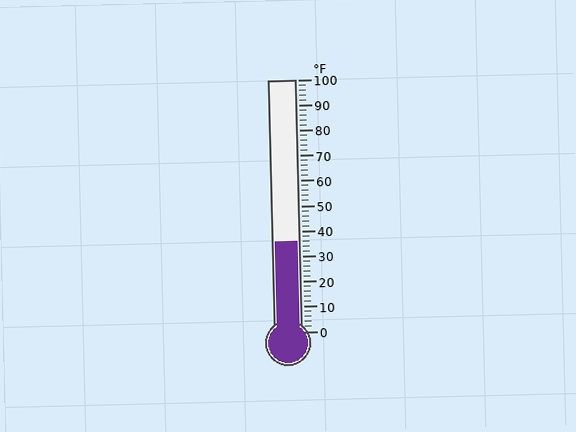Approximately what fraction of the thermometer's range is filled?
The thermometer is filled to approximately 35% of its range.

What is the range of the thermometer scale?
The thermometer scale ranges from 0°F to 100°F.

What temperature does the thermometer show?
The thermometer shows approximately 36°F.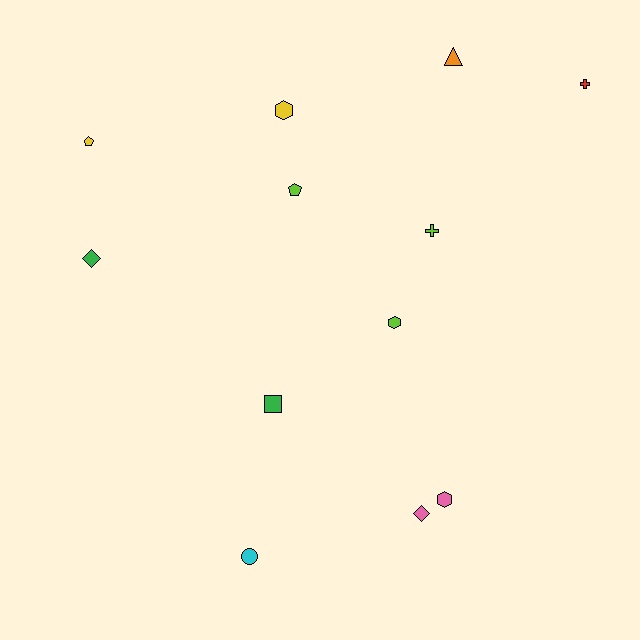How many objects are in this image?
There are 12 objects.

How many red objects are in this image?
There is 1 red object.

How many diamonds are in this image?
There are 2 diamonds.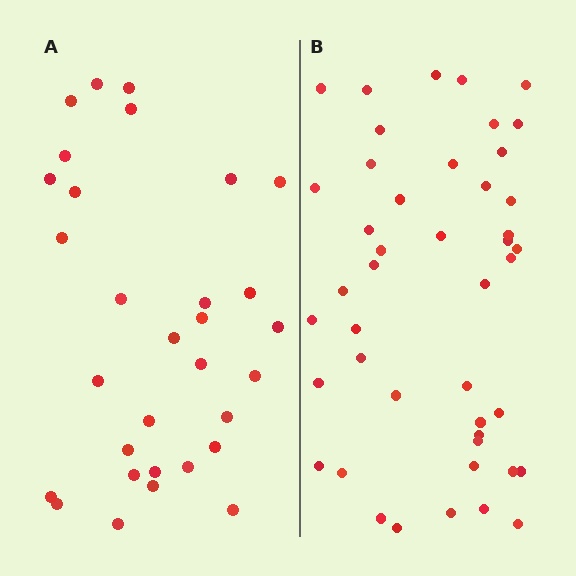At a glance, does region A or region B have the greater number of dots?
Region B (the right region) has more dots.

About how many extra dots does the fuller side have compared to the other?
Region B has approximately 15 more dots than region A.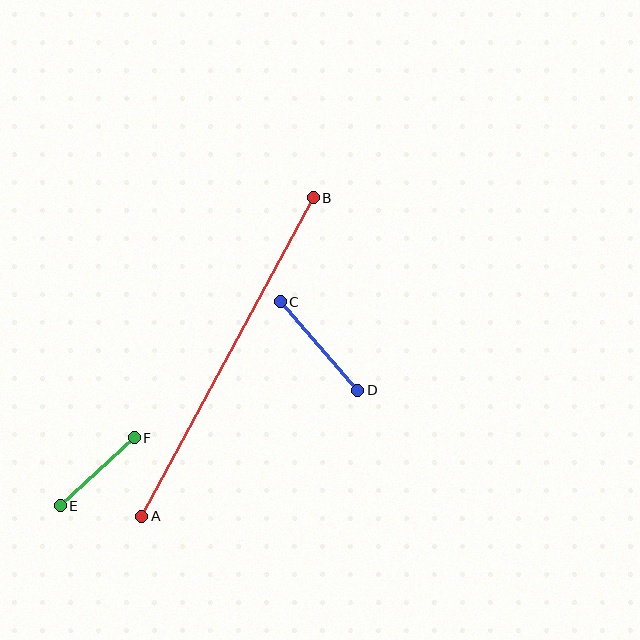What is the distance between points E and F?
The distance is approximately 101 pixels.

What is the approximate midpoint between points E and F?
The midpoint is at approximately (97, 472) pixels.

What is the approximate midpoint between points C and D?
The midpoint is at approximately (319, 346) pixels.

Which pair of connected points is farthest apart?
Points A and B are farthest apart.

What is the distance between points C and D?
The distance is approximately 118 pixels.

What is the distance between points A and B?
The distance is approximately 362 pixels.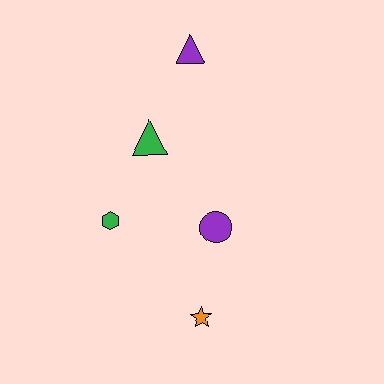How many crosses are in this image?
There are no crosses.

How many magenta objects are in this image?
There are no magenta objects.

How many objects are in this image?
There are 5 objects.